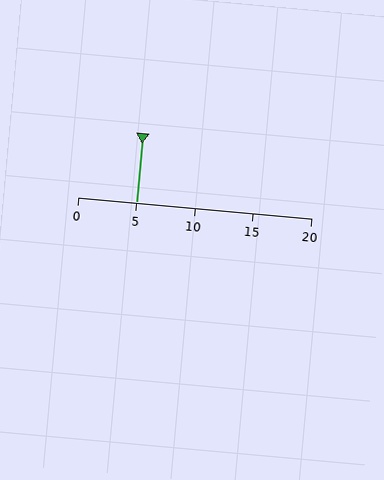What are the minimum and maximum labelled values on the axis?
The axis runs from 0 to 20.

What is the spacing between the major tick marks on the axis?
The major ticks are spaced 5 apart.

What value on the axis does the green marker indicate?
The marker indicates approximately 5.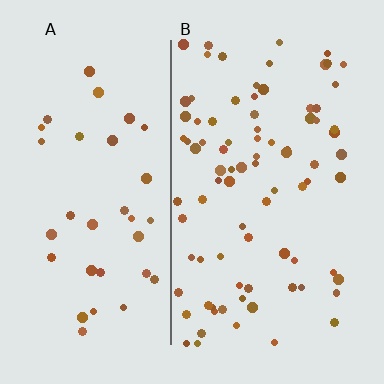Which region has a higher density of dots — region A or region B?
B (the right).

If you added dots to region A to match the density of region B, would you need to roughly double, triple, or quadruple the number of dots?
Approximately double.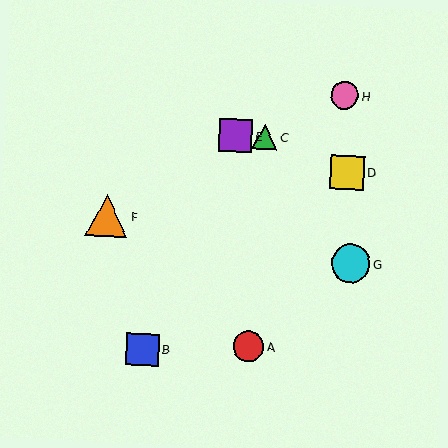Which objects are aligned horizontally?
Objects C, E are aligned horizontally.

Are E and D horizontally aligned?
No, E is at y≈135 and D is at y≈172.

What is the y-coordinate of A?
Object A is at y≈346.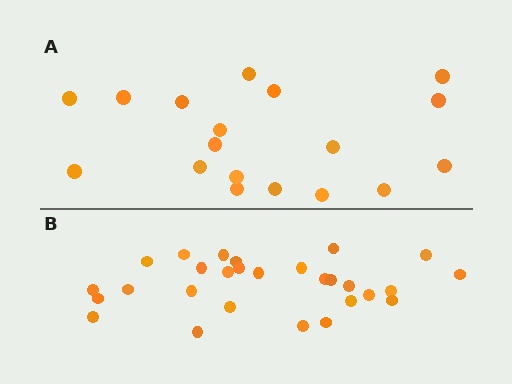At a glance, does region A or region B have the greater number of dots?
Region B (the bottom region) has more dots.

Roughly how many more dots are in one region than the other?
Region B has roughly 10 or so more dots than region A.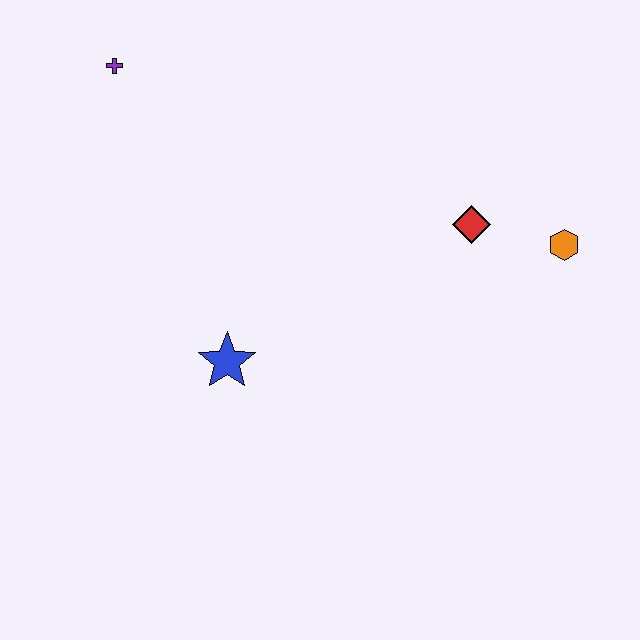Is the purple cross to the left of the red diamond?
Yes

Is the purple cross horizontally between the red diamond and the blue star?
No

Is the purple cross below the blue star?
No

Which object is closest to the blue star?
The red diamond is closest to the blue star.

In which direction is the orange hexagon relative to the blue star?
The orange hexagon is to the right of the blue star.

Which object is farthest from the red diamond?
The purple cross is farthest from the red diamond.